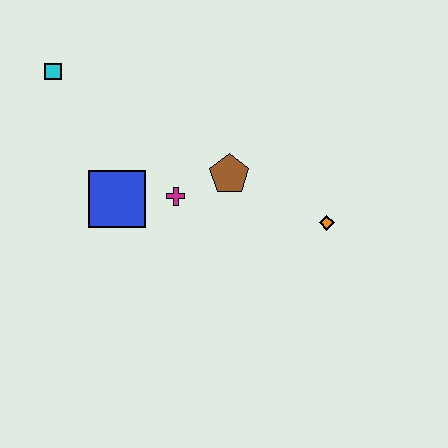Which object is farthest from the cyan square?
The orange diamond is farthest from the cyan square.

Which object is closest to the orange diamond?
The brown pentagon is closest to the orange diamond.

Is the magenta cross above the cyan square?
No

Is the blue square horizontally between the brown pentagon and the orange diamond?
No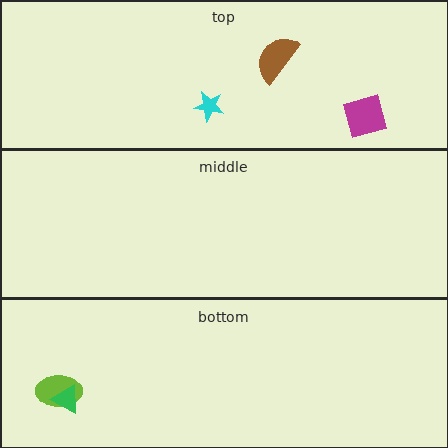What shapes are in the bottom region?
The lime ellipse, the green triangle.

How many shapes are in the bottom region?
2.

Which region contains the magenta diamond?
The top region.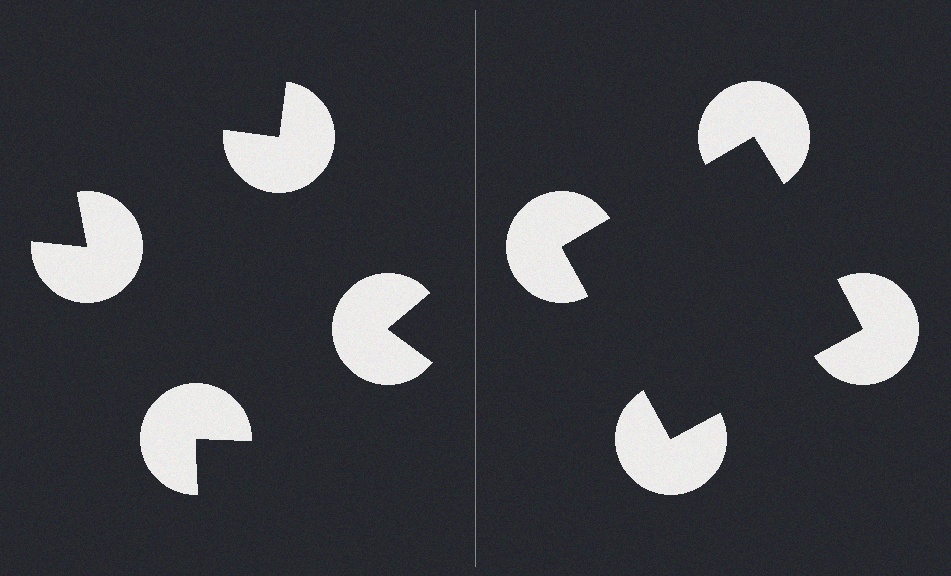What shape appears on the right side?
An illusory square.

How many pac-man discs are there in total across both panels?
8 — 4 on each side.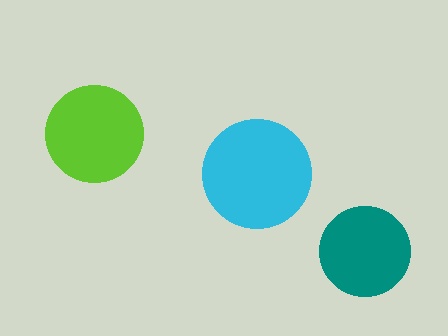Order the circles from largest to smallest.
the cyan one, the lime one, the teal one.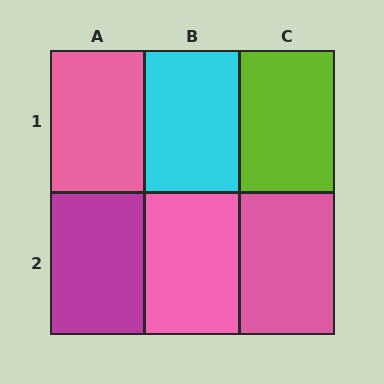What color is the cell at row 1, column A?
Pink.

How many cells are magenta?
1 cell is magenta.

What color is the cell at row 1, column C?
Lime.